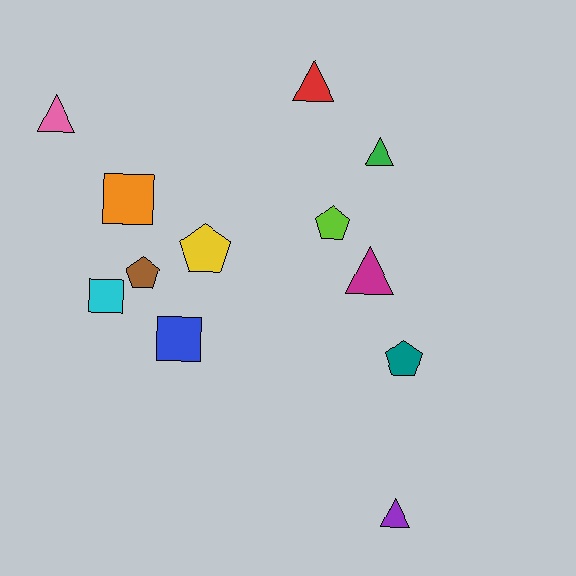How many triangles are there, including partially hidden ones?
There are 5 triangles.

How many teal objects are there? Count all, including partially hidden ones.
There is 1 teal object.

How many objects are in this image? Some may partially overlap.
There are 12 objects.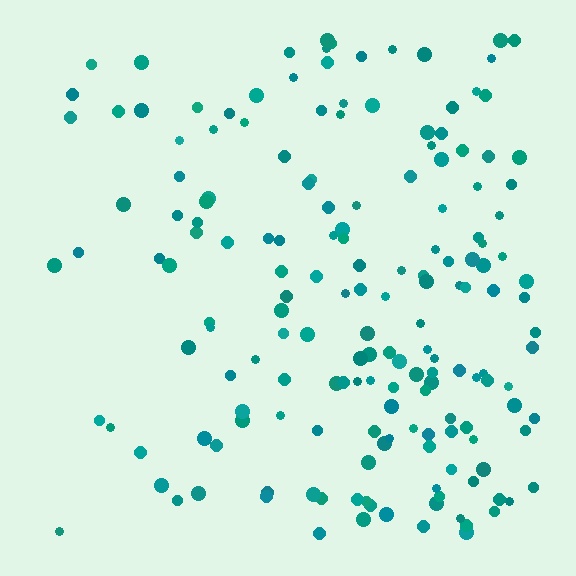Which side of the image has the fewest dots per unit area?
The left.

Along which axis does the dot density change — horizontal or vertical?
Horizontal.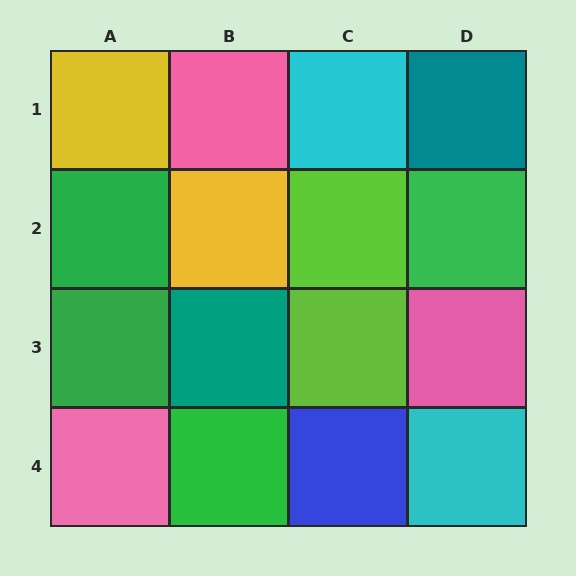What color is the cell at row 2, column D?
Green.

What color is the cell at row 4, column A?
Pink.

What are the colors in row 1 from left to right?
Yellow, pink, cyan, teal.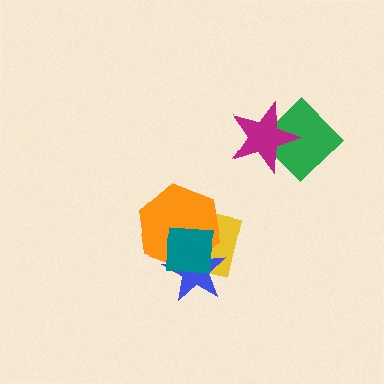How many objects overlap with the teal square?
3 objects overlap with the teal square.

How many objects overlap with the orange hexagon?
3 objects overlap with the orange hexagon.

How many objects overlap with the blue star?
3 objects overlap with the blue star.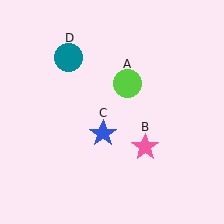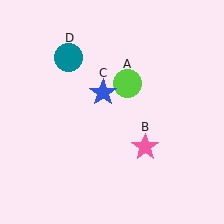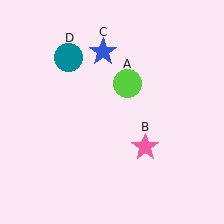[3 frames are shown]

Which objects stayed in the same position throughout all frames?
Lime circle (object A) and pink star (object B) and teal circle (object D) remained stationary.